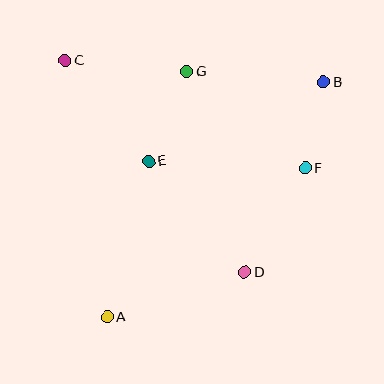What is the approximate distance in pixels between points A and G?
The distance between A and G is approximately 258 pixels.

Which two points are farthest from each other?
Points A and B are farthest from each other.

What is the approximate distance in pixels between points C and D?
The distance between C and D is approximately 278 pixels.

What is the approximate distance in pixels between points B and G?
The distance between B and G is approximately 137 pixels.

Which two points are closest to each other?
Points B and F are closest to each other.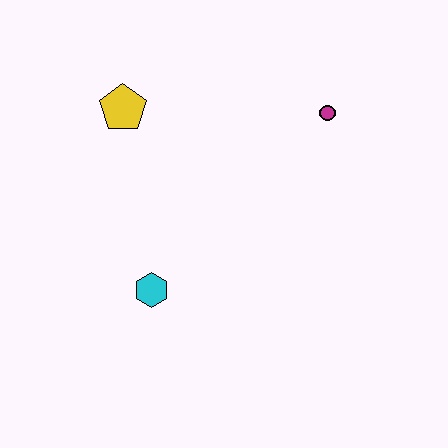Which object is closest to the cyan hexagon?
The yellow pentagon is closest to the cyan hexagon.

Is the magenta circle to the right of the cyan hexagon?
Yes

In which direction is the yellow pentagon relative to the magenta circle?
The yellow pentagon is to the left of the magenta circle.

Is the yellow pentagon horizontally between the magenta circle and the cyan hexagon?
No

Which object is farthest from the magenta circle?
The cyan hexagon is farthest from the magenta circle.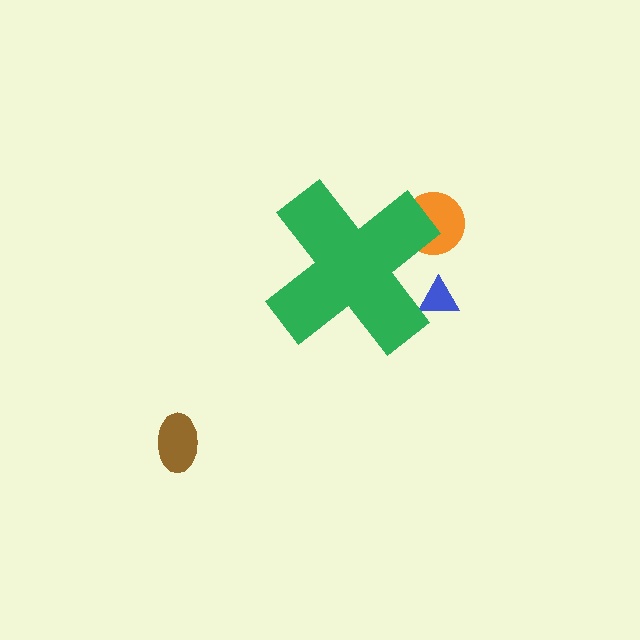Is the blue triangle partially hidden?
Yes, the blue triangle is partially hidden behind the green cross.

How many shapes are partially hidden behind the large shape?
2 shapes are partially hidden.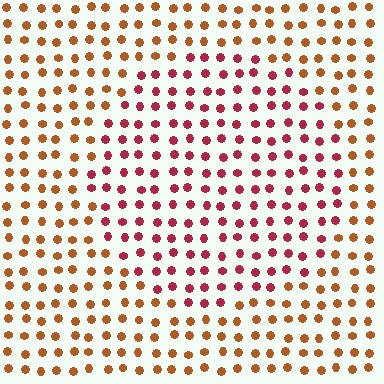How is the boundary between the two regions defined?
The boundary is defined purely by a slight shift in hue (about 39 degrees). Spacing, size, and orientation are identical on both sides.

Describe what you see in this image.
The image is filled with small brown elements in a uniform arrangement. A circle-shaped region is visible where the elements are tinted to a slightly different hue, forming a subtle color boundary.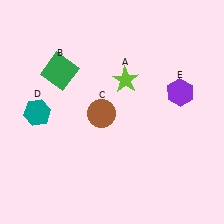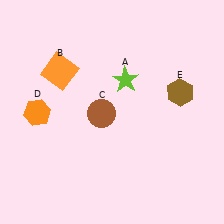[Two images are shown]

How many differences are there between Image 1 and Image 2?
There are 3 differences between the two images.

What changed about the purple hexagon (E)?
In Image 1, E is purple. In Image 2, it changed to brown.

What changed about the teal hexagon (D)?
In Image 1, D is teal. In Image 2, it changed to orange.